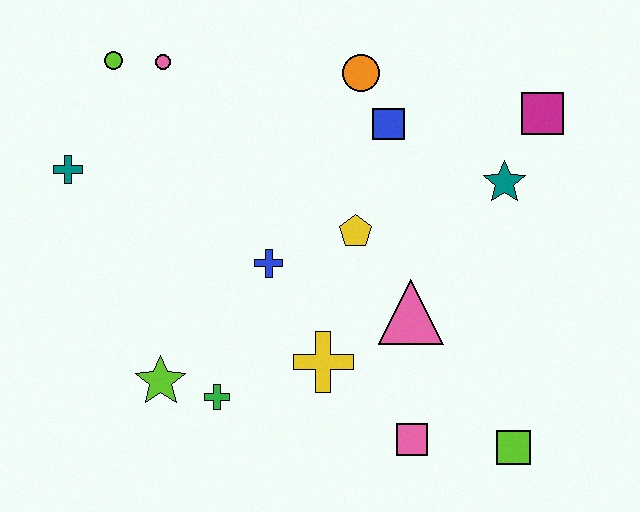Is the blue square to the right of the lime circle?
Yes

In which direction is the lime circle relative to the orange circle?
The lime circle is to the left of the orange circle.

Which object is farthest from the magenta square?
The teal cross is farthest from the magenta square.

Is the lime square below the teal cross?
Yes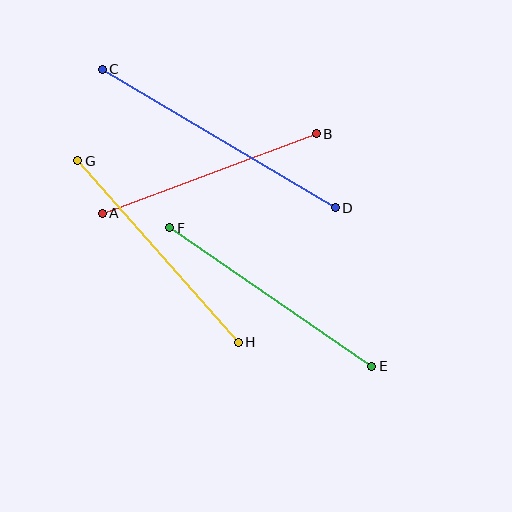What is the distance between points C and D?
The distance is approximately 271 pixels.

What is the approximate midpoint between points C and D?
The midpoint is at approximately (219, 138) pixels.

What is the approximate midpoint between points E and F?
The midpoint is at approximately (271, 297) pixels.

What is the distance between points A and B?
The distance is approximately 229 pixels.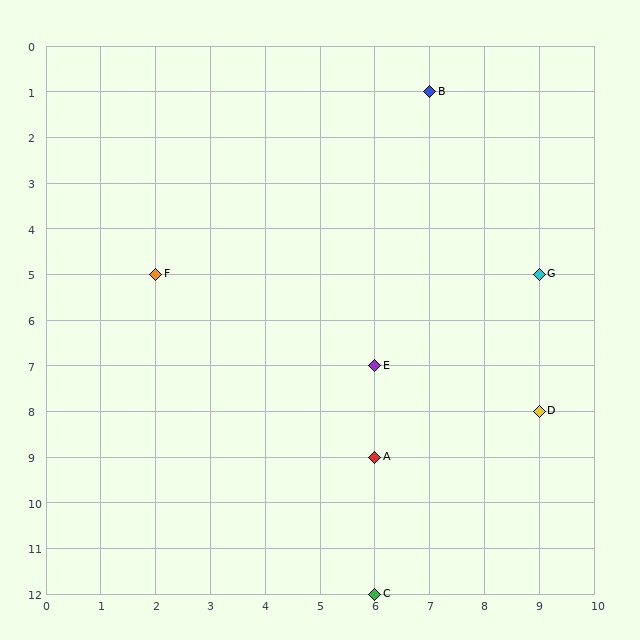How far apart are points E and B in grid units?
Points E and B are 1 column and 6 rows apart (about 6.1 grid units diagonally).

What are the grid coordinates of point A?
Point A is at grid coordinates (6, 9).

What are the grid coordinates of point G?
Point G is at grid coordinates (9, 5).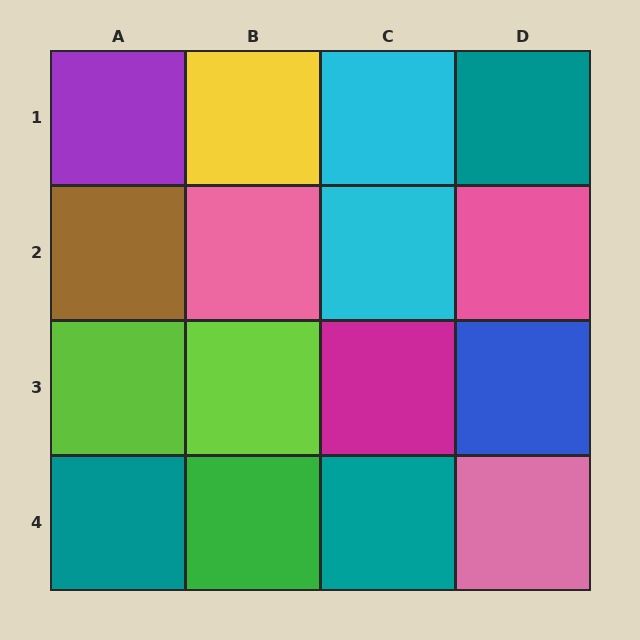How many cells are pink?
3 cells are pink.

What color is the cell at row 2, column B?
Pink.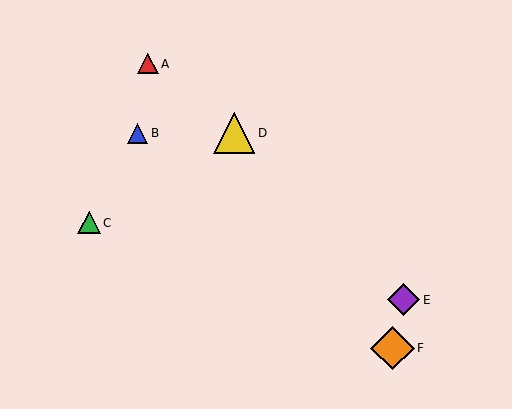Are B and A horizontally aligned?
No, B is at y≈133 and A is at y≈64.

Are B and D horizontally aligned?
Yes, both are at y≈133.